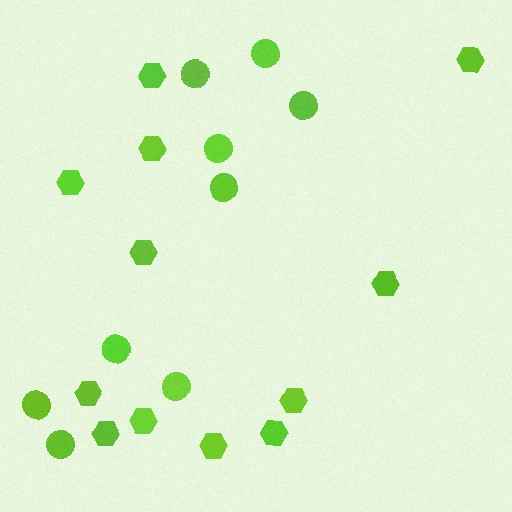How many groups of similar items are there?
There are 2 groups: one group of circles (9) and one group of hexagons (12).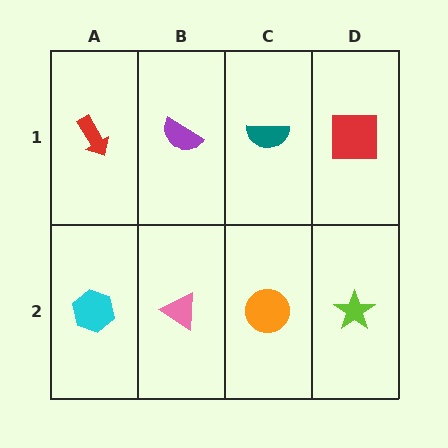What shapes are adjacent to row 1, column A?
A cyan hexagon (row 2, column A), a purple semicircle (row 1, column B).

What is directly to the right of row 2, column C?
A lime star.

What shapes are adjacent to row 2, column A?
A red arrow (row 1, column A), a pink triangle (row 2, column B).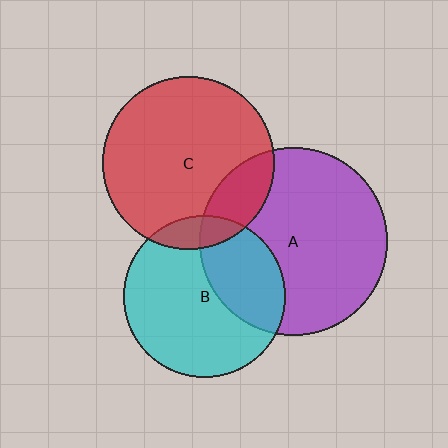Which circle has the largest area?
Circle A (purple).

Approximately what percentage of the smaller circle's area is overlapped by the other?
Approximately 10%.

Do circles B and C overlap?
Yes.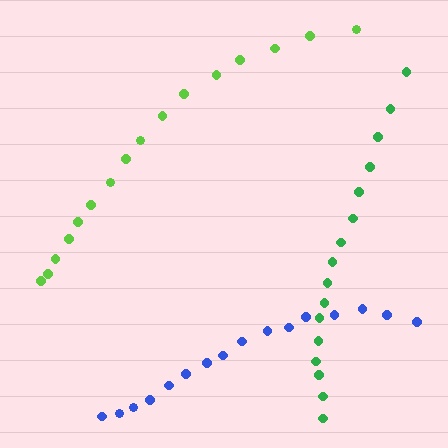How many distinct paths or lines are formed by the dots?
There are 3 distinct paths.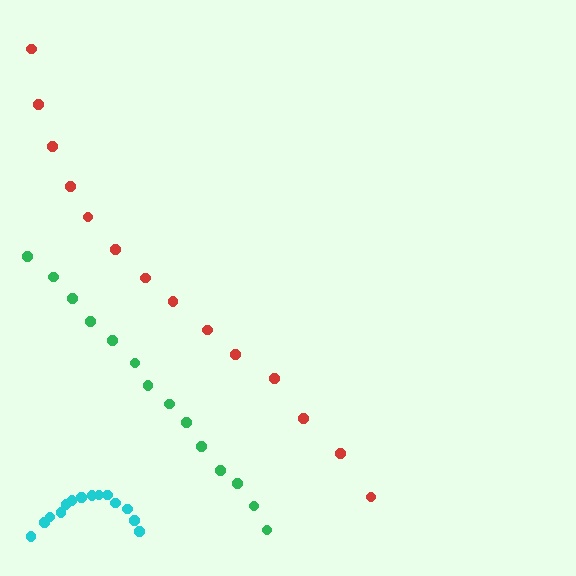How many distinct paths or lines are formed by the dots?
There are 3 distinct paths.